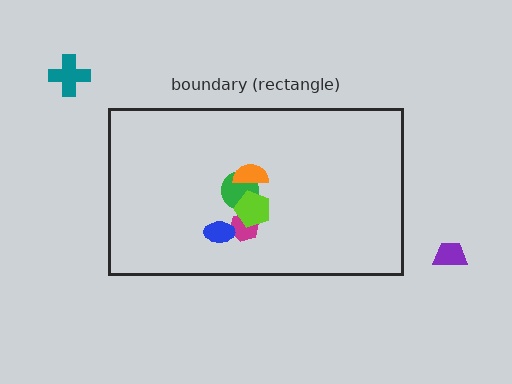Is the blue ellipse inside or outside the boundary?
Inside.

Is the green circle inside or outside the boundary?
Inside.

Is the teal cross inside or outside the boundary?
Outside.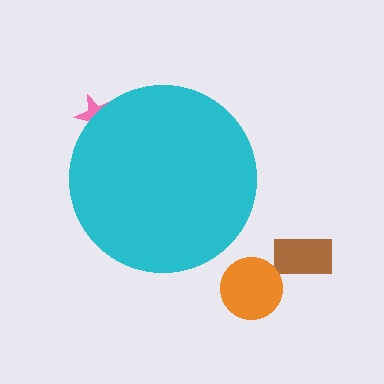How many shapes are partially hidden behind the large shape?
1 shape is partially hidden.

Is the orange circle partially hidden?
No, the orange circle is fully visible.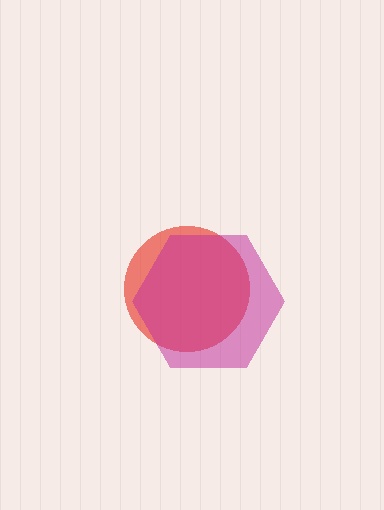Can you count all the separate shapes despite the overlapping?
Yes, there are 2 separate shapes.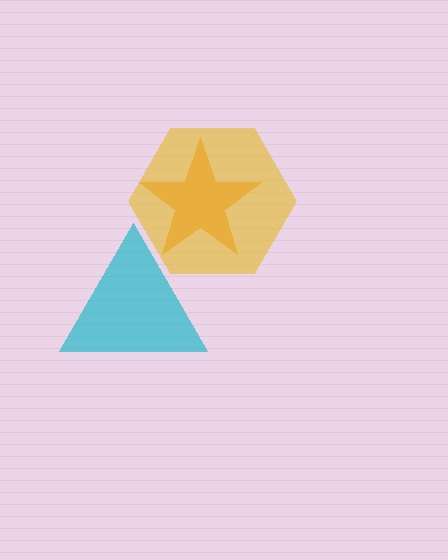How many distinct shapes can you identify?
There are 3 distinct shapes: an orange star, a cyan triangle, a yellow hexagon.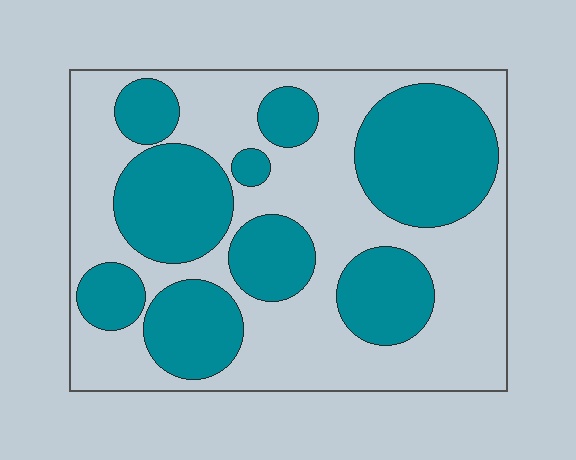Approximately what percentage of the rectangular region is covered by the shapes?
Approximately 45%.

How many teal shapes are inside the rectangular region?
9.